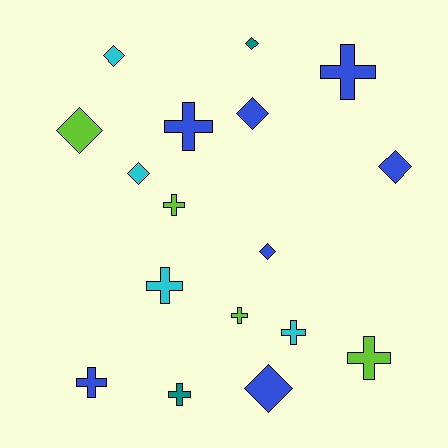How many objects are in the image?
There are 17 objects.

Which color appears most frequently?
Blue, with 7 objects.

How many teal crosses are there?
There is 1 teal cross.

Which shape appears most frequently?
Cross, with 9 objects.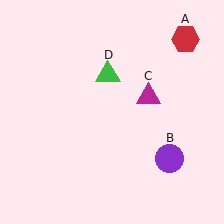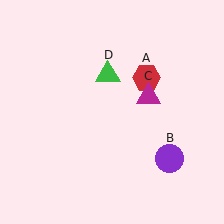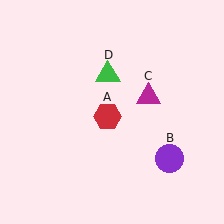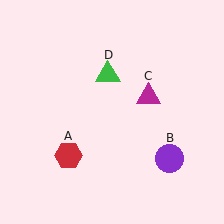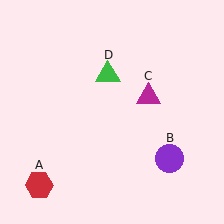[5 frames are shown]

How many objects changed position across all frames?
1 object changed position: red hexagon (object A).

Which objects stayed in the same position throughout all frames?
Purple circle (object B) and magenta triangle (object C) and green triangle (object D) remained stationary.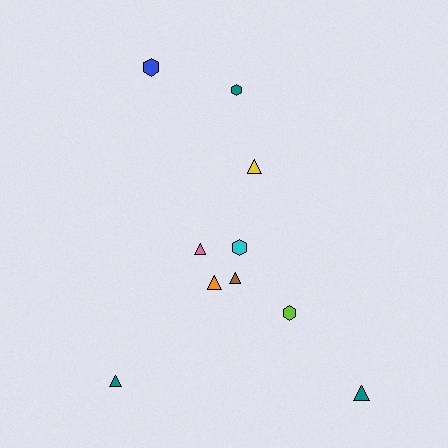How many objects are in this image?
There are 10 objects.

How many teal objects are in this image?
There are 3 teal objects.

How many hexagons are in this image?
There are 4 hexagons.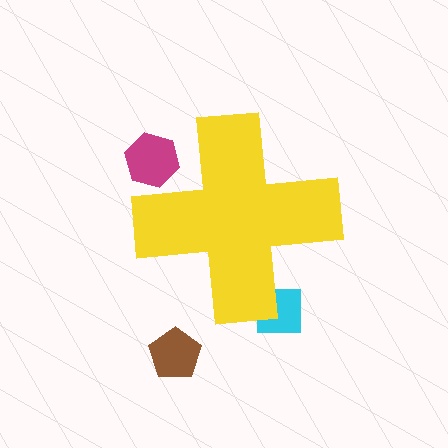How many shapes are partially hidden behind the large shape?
2 shapes are partially hidden.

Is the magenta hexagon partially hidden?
Yes, the magenta hexagon is partially hidden behind the yellow cross.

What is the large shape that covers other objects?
A yellow cross.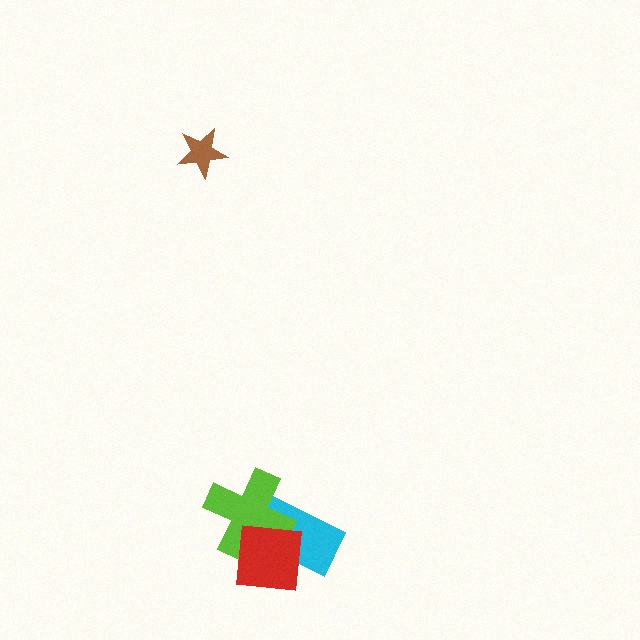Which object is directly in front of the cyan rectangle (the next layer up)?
The lime cross is directly in front of the cyan rectangle.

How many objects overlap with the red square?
2 objects overlap with the red square.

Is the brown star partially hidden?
No, no other shape covers it.